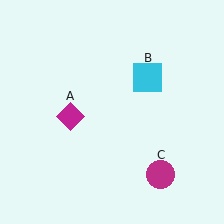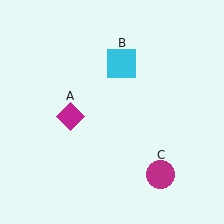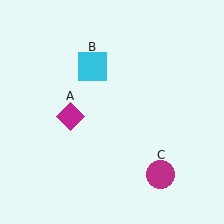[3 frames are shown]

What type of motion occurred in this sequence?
The cyan square (object B) rotated counterclockwise around the center of the scene.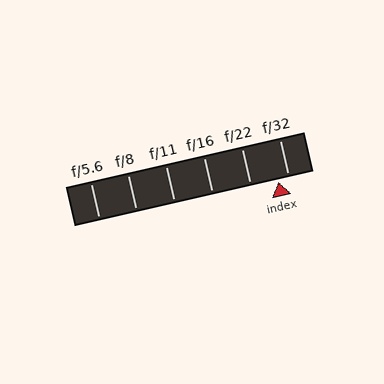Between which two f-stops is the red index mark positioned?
The index mark is between f/22 and f/32.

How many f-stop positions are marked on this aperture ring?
There are 6 f-stop positions marked.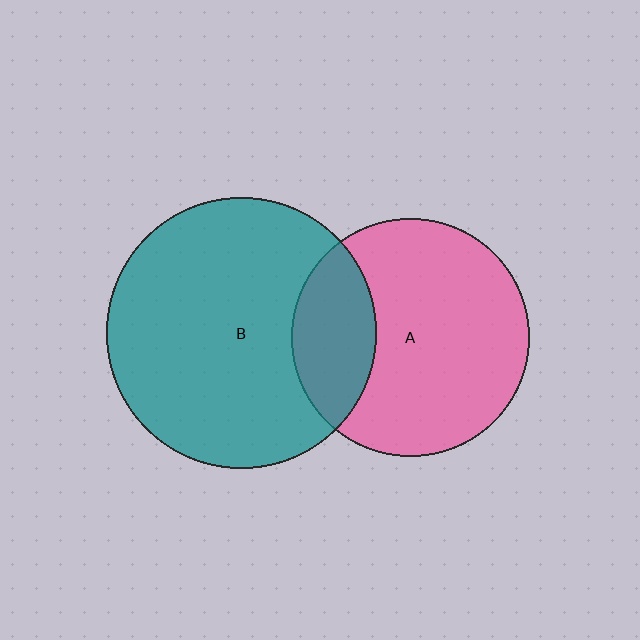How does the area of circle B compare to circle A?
Approximately 1.3 times.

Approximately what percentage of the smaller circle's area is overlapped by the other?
Approximately 25%.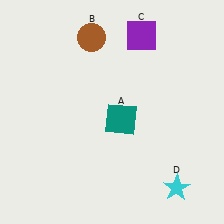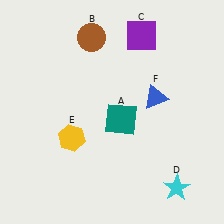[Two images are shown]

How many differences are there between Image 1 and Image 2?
There are 2 differences between the two images.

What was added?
A yellow hexagon (E), a blue triangle (F) were added in Image 2.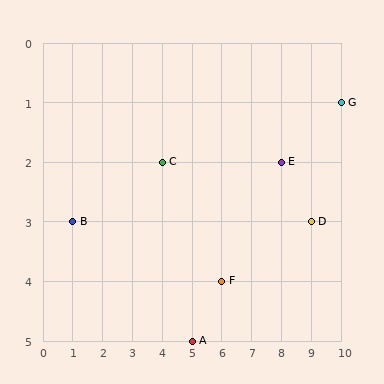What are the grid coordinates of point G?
Point G is at grid coordinates (10, 1).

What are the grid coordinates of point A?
Point A is at grid coordinates (5, 5).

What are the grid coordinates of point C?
Point C is at grid coordinates (4, 2).